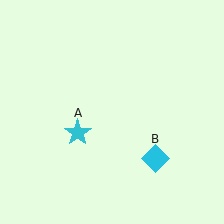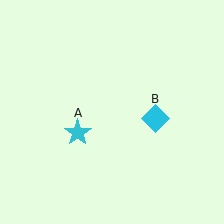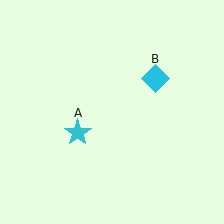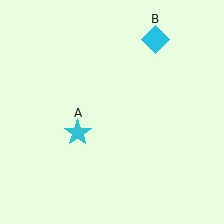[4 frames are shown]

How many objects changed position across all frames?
1 object changed position: cyan diamond (object B).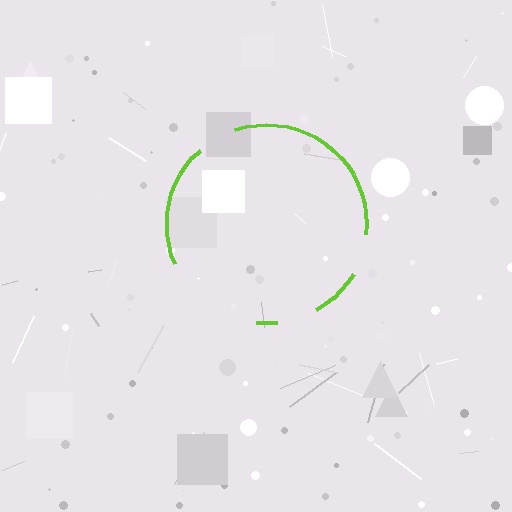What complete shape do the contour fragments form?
The contour fragments form a circle.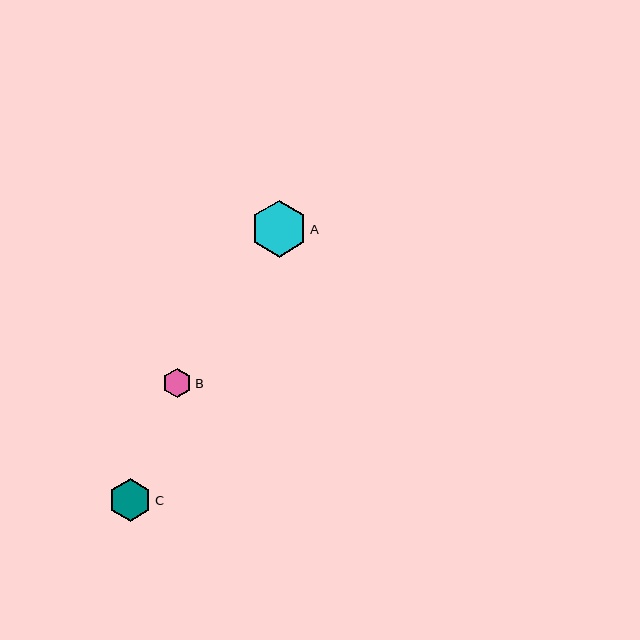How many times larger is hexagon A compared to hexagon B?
Hexagon A is approximately 1.9 times the size of hexagon B.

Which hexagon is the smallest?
Hexagon B is the smallest with a size of approximately 29 pixels.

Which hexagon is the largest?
Hexagon A is the largest with a size of approximately 57 pixels.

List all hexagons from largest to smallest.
From largest to smallest: A, C, B.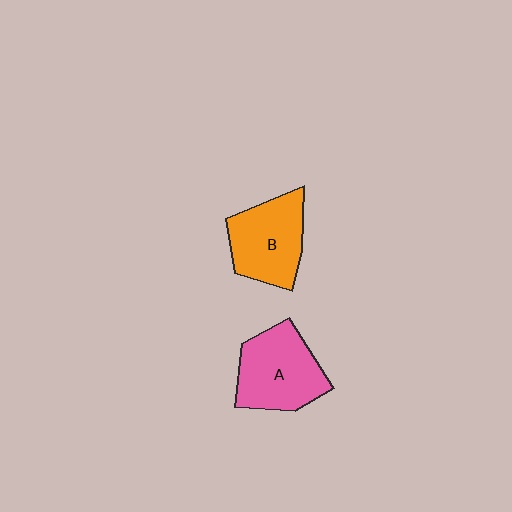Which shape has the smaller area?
Shape B (orange).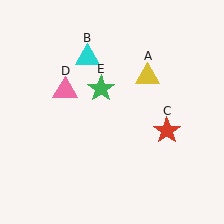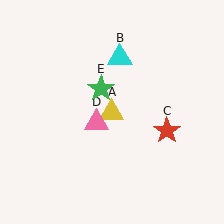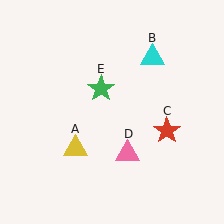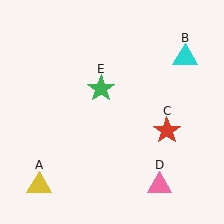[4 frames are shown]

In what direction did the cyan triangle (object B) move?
The cyan triangle (object B) moved right.